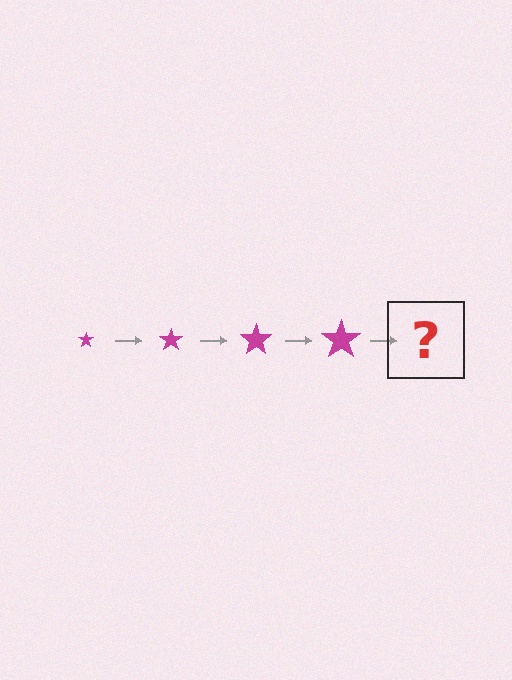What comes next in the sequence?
The next element should be a magenta star, larger than the previous one.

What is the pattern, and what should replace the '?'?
The pattern is that the star gets progressively larger each step. The '?' should be a magenta star, larger than the previous one.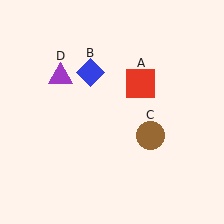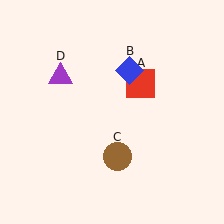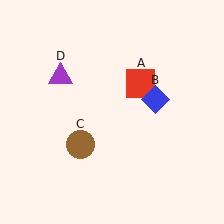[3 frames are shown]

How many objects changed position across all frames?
2 objects changed position: blue diamond (object B), brown circle (object C).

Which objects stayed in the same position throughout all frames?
Red square (object A) and purple triangle (object D) remained stationary.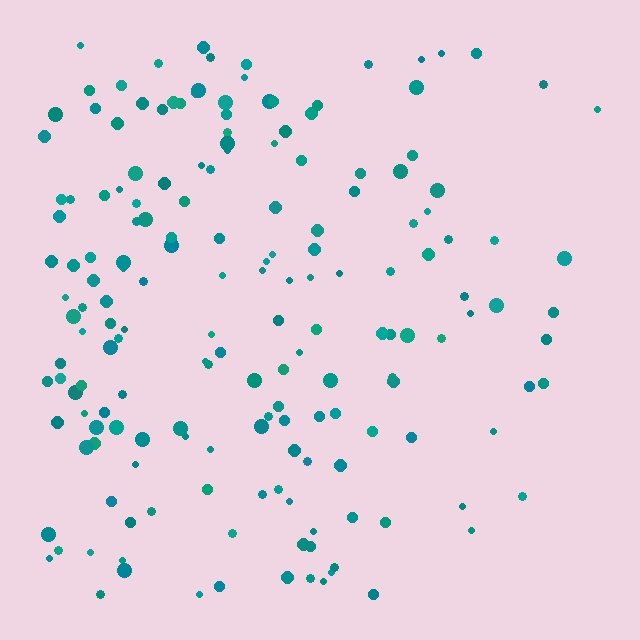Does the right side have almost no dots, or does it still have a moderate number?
Still a moderate number, just noticeably fewer than the left.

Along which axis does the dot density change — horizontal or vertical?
Horizontal.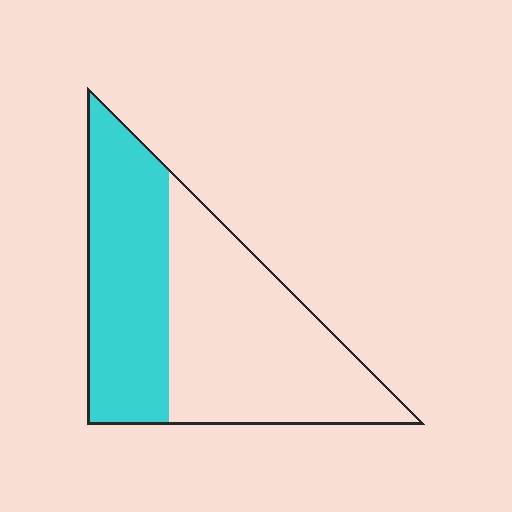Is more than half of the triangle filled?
No.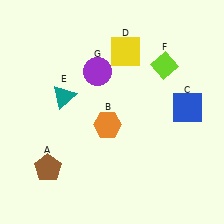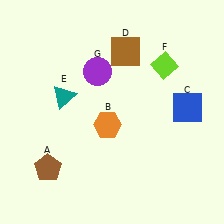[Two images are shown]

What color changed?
The square (D) changed from yellow in Image 1 to brown in Image 2.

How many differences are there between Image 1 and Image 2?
There is 1 difference between the two images.